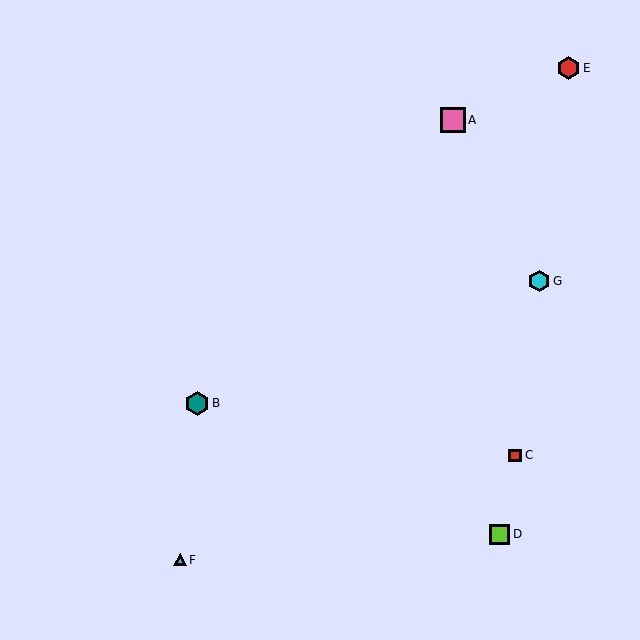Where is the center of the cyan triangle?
The center of the cyan triangle is at (180, 560).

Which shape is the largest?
The pink square (labeled A) is the largest.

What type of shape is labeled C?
Shape C is a red square.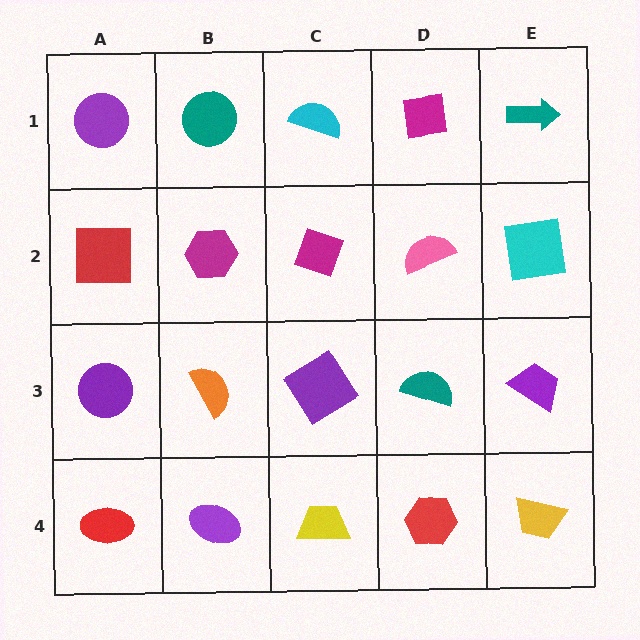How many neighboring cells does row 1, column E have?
2.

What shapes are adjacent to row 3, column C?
A magenta diamond (row 2, column C), a yellow trapezoid (row 4, column C), an orange semicircle (row 3, column B), a teal semicircle (row 3, column D).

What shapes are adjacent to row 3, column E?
A cyan square (row 2, column E), a yellow trapezoid (row 4, column E), a teal semicircle (row 3, column D).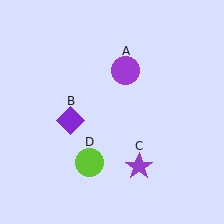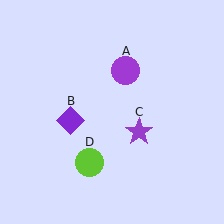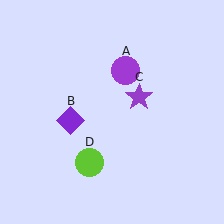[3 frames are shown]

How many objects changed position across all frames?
1 object changed position: purple star (object C).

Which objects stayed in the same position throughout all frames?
Purple circle (object A) and purple diamond (object B) and lime circle (object D) remained stationary.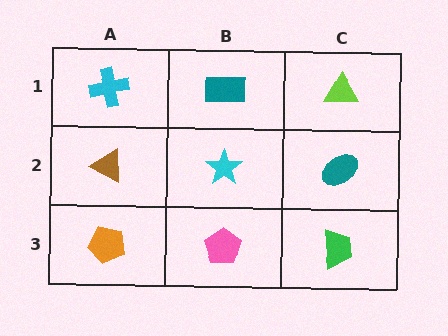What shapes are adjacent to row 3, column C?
A teal ellipse (row 2, column C), a pink pentagon (row 3, column B).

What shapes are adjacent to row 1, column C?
A teal ellipse (row 2, column C), a teal rectangle (row 1, column B).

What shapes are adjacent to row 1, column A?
A brown triangle (row 2, column A), a teal rectangle (row 1, column B).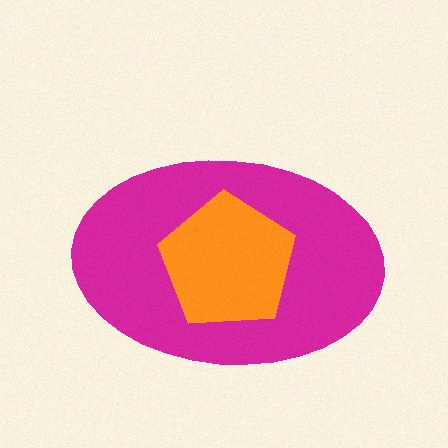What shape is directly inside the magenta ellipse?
The orange pentagon.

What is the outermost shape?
The magenta ellipse.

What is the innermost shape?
The orange pentagon.